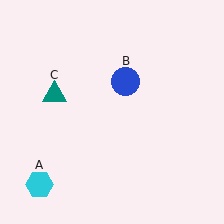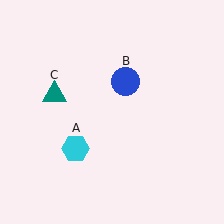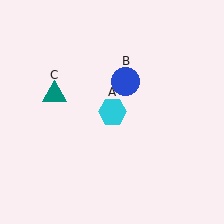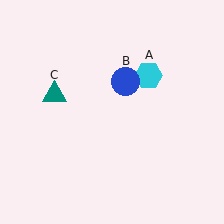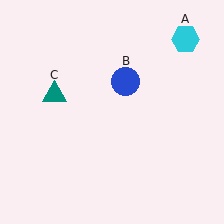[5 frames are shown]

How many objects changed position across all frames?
1 object changed position: cyan hexagon (object A).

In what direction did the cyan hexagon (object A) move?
The cyan hexagon (object A) moved up and to the right.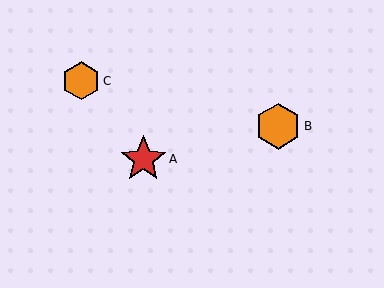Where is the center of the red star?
The center of the red star is at (143, 159).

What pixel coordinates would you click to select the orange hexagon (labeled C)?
Click at (81, 81) to select the orange hexagon C.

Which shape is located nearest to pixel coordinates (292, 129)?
The orange hexagon (labeled B) at (278, 126) is nearest to that location.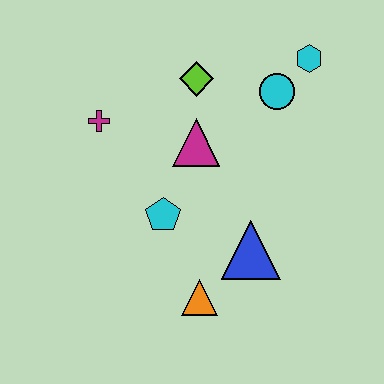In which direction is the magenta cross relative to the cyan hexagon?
The magenta cross is to the left of the cyan hexagon.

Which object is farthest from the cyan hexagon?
The orange triangle is farthest from the cyan hexagon.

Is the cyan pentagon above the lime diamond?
No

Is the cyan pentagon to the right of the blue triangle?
No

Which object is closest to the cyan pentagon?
The magenta triangle is closest to the cyan pentagon.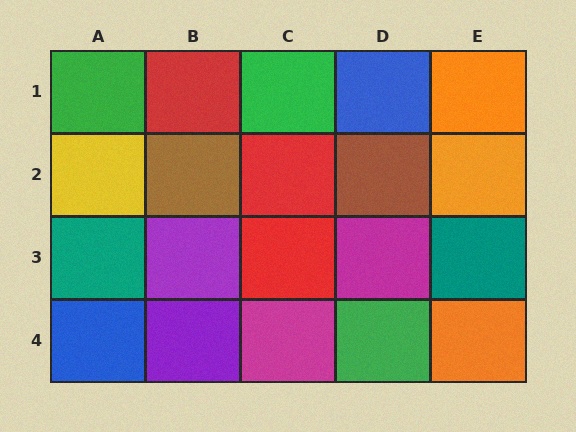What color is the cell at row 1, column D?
Blue.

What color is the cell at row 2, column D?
Brown.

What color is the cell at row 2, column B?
Brown.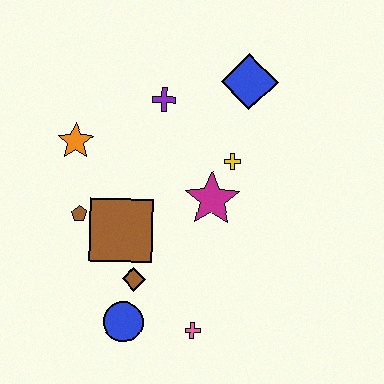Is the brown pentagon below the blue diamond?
Yes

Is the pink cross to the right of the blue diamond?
No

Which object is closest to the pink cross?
The blue circle is closest to the pink cross.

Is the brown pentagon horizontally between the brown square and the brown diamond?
No